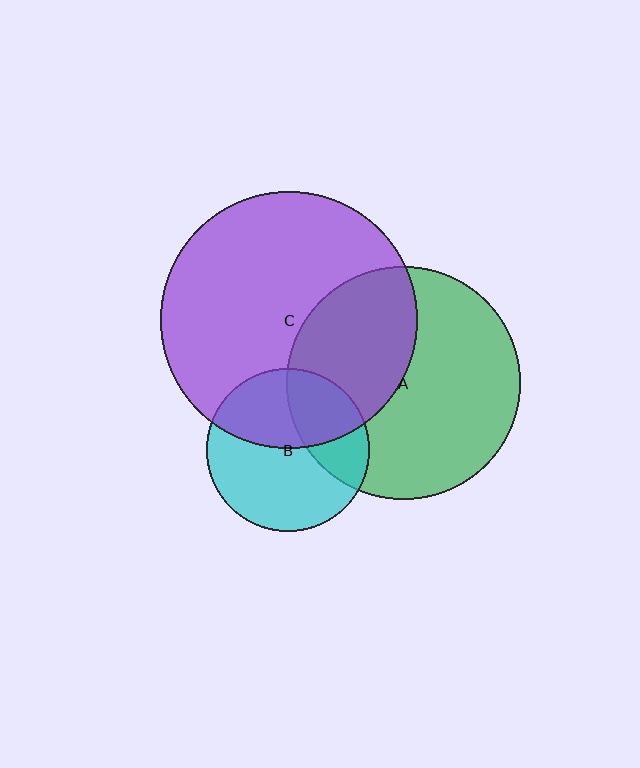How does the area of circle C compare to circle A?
Approximately 1.2 times.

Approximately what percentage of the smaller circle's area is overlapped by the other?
Approximately 30%.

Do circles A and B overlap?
Yes.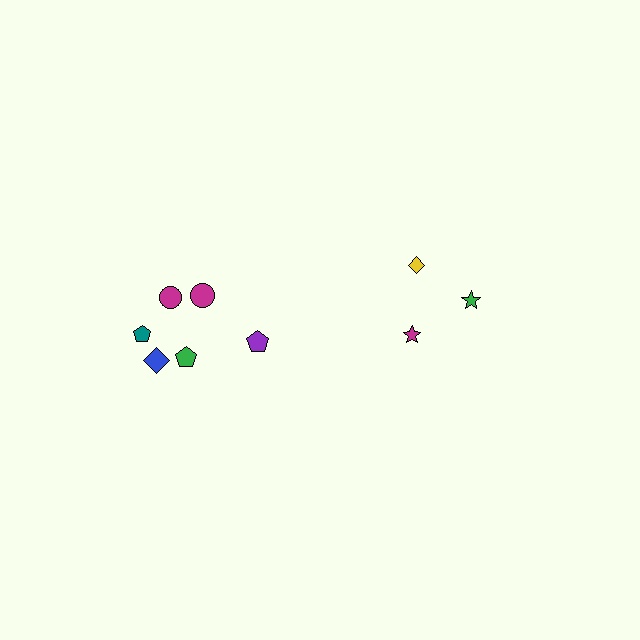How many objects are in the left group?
There are 6 objects.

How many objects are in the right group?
There are 3 objects.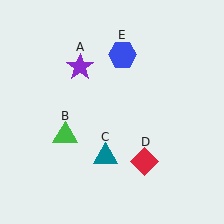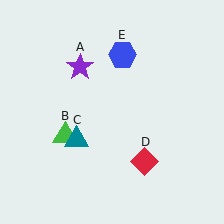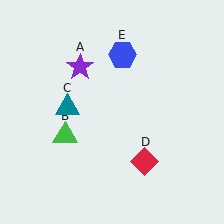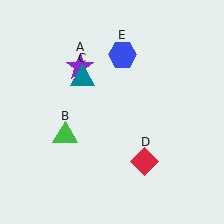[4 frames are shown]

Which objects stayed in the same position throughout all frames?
Purple star (object A) and green triangle (object B) and red diamond (object D) and blue hexagon (object E) remained stationary.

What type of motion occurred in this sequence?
The teal triangle (object C) rotated clockwise around the center of the scene.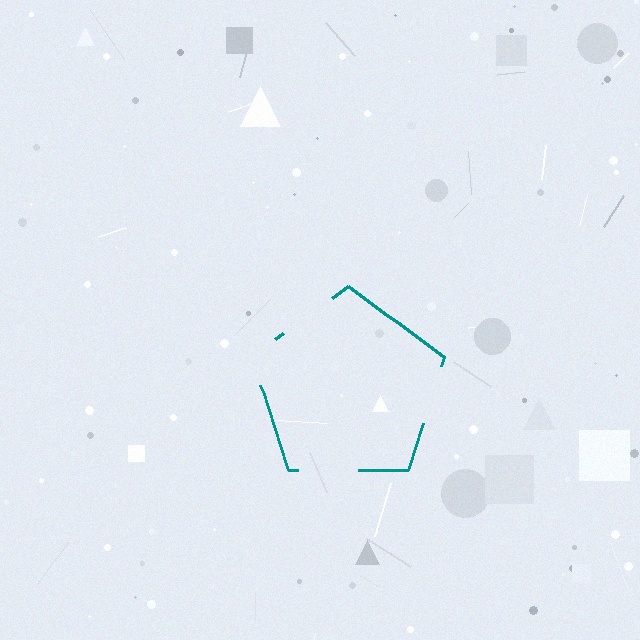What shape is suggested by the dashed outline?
The dashed outline suggests a pentagon.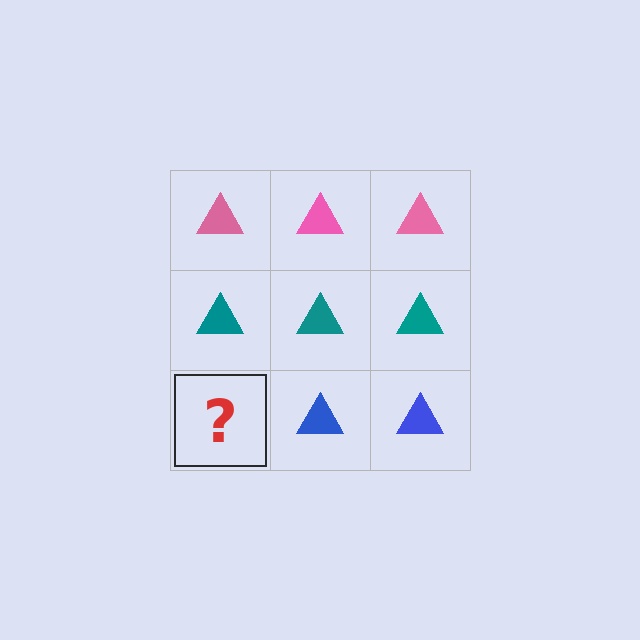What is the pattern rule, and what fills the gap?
The rule is that each row has a consistent color. The gap should be filled with a blue triangle.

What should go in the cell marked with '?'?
The missing cell should contain a blue triangle.